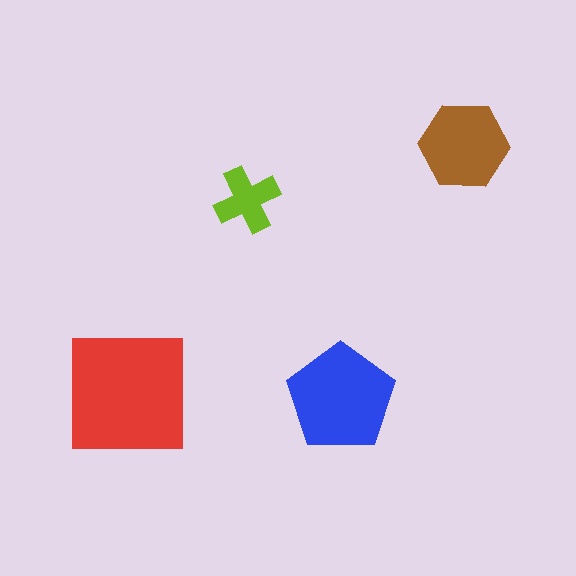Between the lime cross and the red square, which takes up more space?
The red square.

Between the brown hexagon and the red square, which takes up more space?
The red square.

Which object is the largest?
The red square.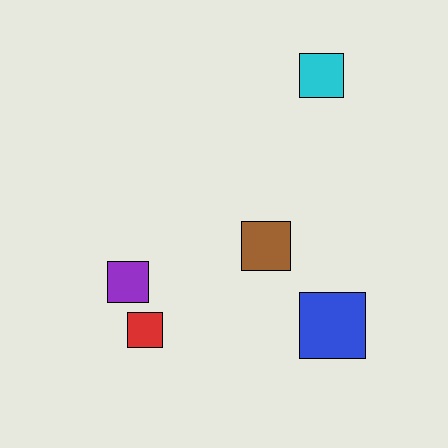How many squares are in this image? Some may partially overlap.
There are 5 squares.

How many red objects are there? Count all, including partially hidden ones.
There is 1 red object.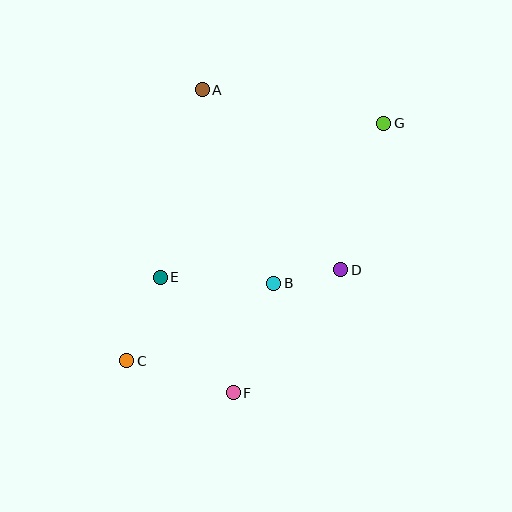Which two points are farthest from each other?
Points C and G are farthest from each other.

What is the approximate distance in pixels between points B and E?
The distance between B and E is approximately 114 pixels.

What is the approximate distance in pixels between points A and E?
The distance between A and E is approximately 192 pixels.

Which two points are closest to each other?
Points B and D are closest to each other.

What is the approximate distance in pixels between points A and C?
The distance between A and C is approximately 281 pixels.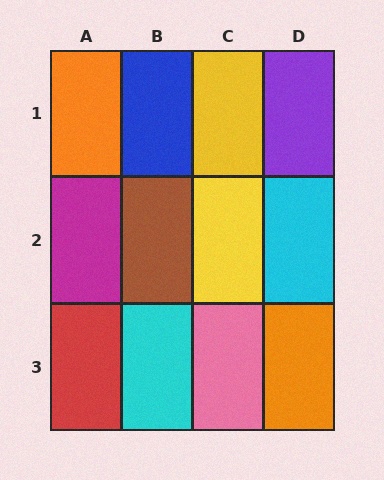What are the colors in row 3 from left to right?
Red, cyan, pink, orange.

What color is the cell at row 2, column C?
Yellow.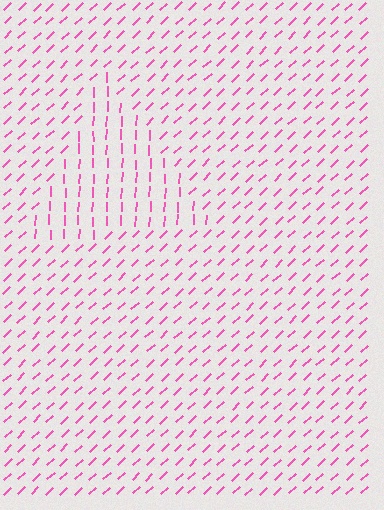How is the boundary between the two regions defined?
The boundary is defined purely by a change in line orientation (approximately 45 degrees difference). All lines are the same color and thickness.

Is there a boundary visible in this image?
Yes, there is a texture boundary formed by a change in line orientation.